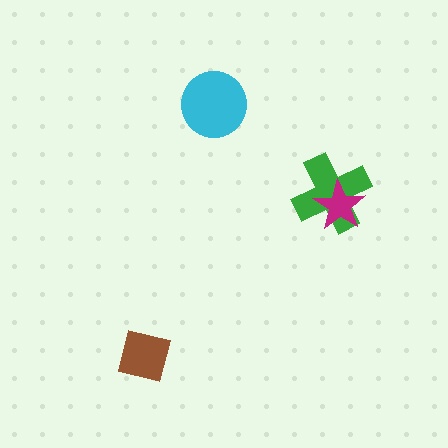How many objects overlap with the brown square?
0 objects overlap with the brown square.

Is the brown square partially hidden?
No, no other shape covers it.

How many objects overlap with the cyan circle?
0 objects overlap with the cyan circle.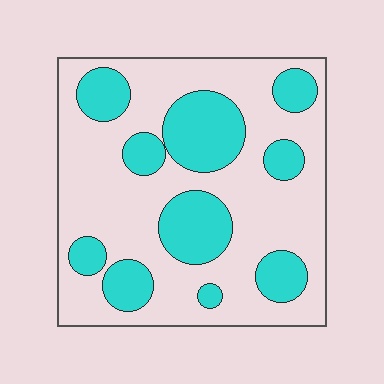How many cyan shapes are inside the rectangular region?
10.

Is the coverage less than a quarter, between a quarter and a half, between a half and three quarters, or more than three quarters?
Between a quarter and a half.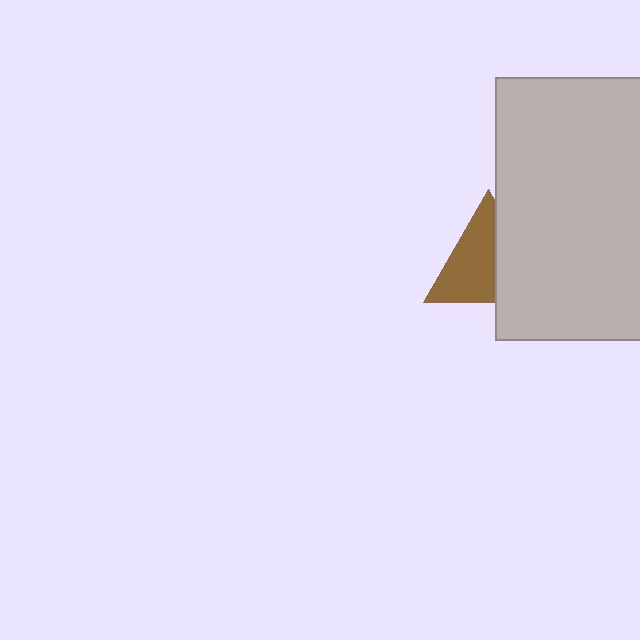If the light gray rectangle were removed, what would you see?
You would see the complete brown triangle.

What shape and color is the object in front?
The object in front is a light gray rectangle.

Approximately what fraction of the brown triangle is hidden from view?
Roughly 40% of the brown triangle is hidden behind the light gray rectangle.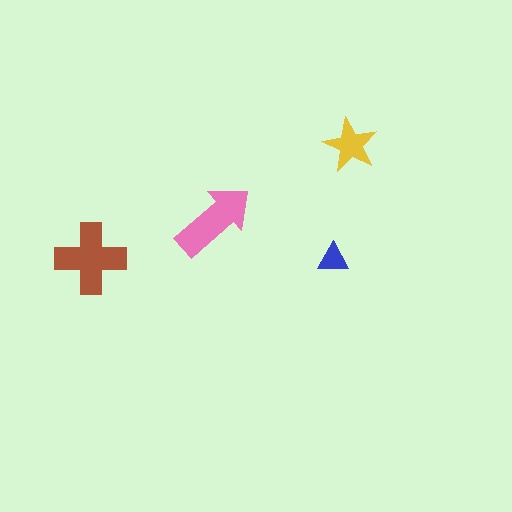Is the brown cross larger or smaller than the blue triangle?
Larger.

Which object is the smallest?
The blue triangle.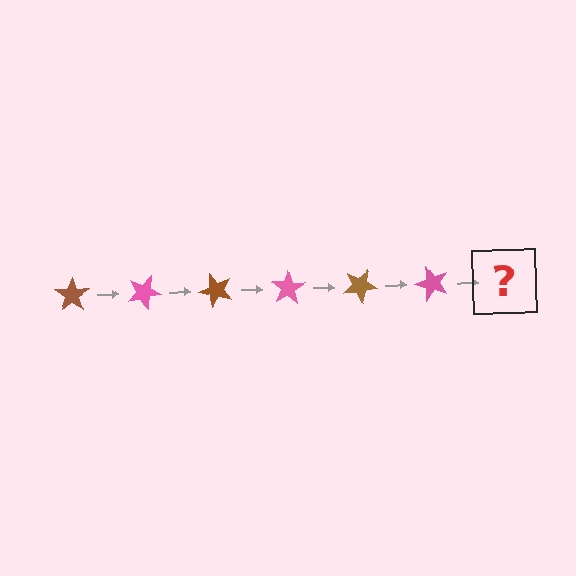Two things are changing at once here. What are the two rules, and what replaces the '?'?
The two rules are that it rotates 25 degrees each step and the color cycles through brown and pink. The '?' should be a brown star, rotated 150 degrees from the start.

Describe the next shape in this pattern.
It should be a brown star, rotated 150 degrees from the start.